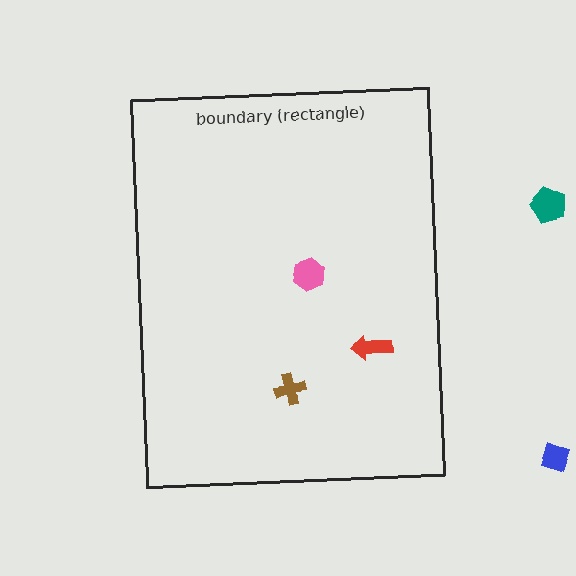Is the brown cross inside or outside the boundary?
Inside.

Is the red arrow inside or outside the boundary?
Inside.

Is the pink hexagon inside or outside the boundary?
Inside.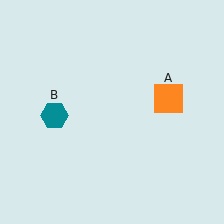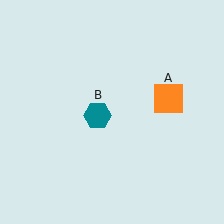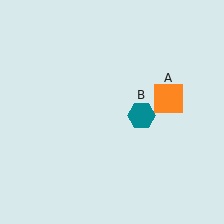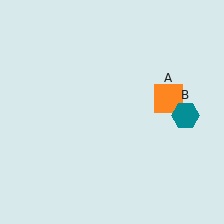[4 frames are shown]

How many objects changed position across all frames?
1 object changed position: teal hexagon (object B).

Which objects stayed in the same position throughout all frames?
Orange square (object A) remained stationary.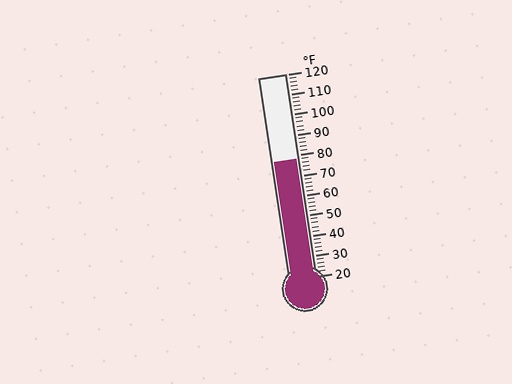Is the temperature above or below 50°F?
The temperature is above 50°F.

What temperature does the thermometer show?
The thermometer shows approximately 78°F.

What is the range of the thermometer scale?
The thermometer scale ranges from 20°F to 120°F.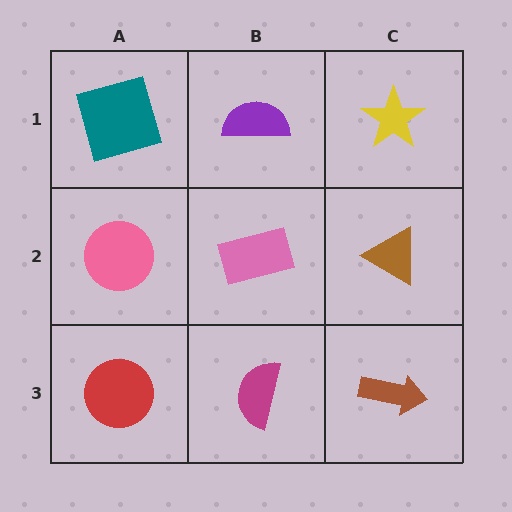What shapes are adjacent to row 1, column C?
A brown triangle (row 2, column C), a purple semicircle (row 1, column B).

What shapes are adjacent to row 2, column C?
A yellow star (row 1, column C), a brown arrow (row 3, column C), a pink rectangle (row 2, column B).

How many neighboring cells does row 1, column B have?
3.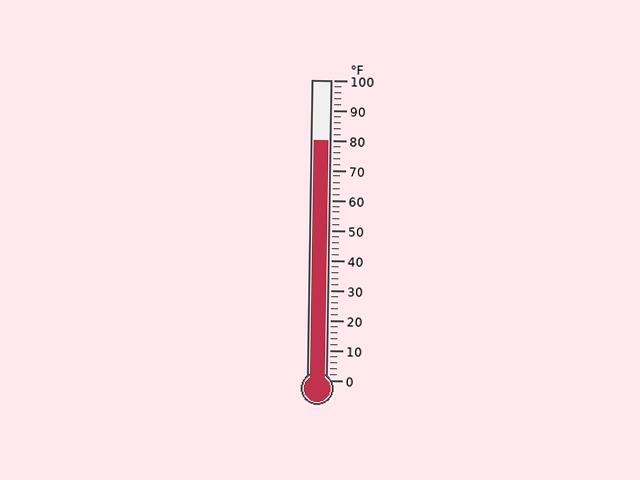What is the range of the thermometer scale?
The thermometer scale ranges from 0°F to 100°F.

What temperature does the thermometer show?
The thermometer shows approximately 80°F.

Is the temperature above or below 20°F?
The temperature is above 20°F.